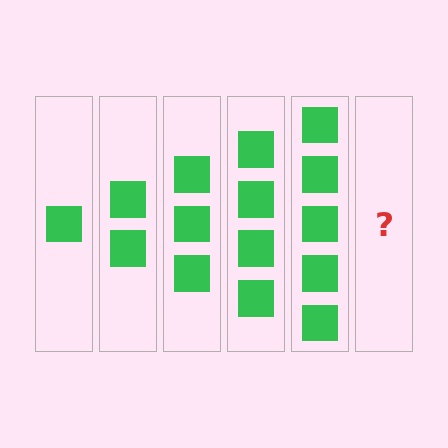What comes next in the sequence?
The next element should be 6 squares.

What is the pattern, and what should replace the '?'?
The pattern is that each step adds one more square. The '?' should be 6 squares.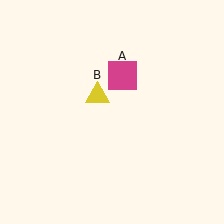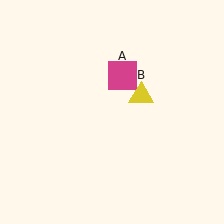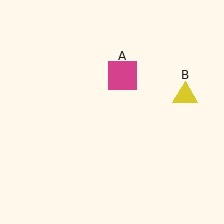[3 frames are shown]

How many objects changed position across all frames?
1 object changed position: yellow triangle (object B).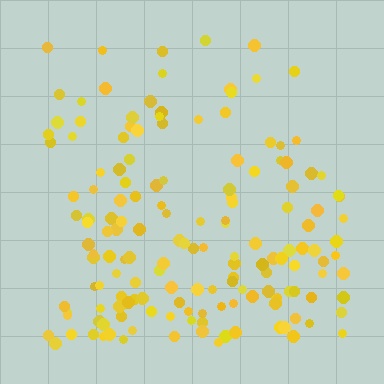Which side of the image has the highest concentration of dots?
The bottom.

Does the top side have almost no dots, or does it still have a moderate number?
Still a moderate number, just noticeably fewer than the bottom.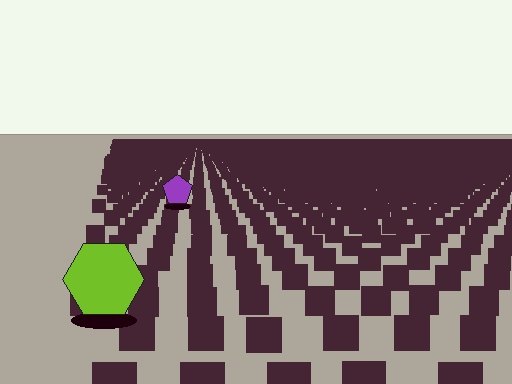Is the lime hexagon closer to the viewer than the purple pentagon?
Yes. The lime hexagon is closer — you can tell from the texture gradient: the ground texture is coarser near it.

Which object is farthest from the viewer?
The purple pentagon is farthest from the viewer. It appears smaller and the ground texture around it is denser.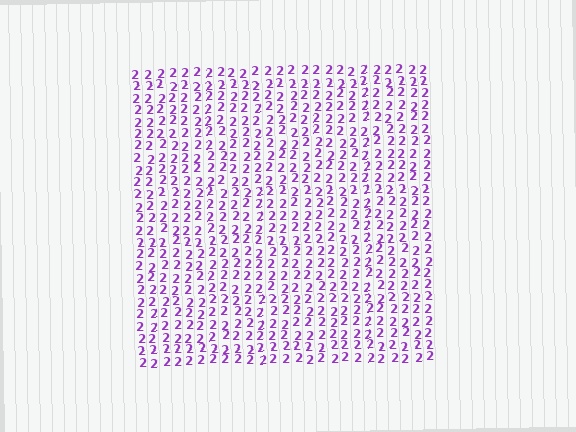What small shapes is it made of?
It is made of small digit 2's.